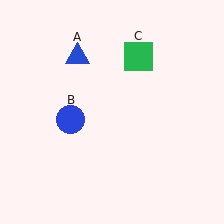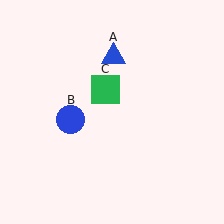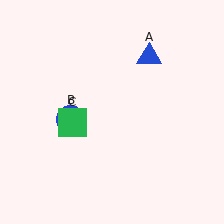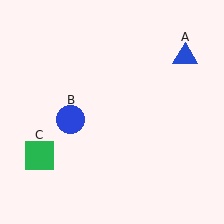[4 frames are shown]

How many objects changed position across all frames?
2 objects changed position: blue triangle (object A), green square (object C).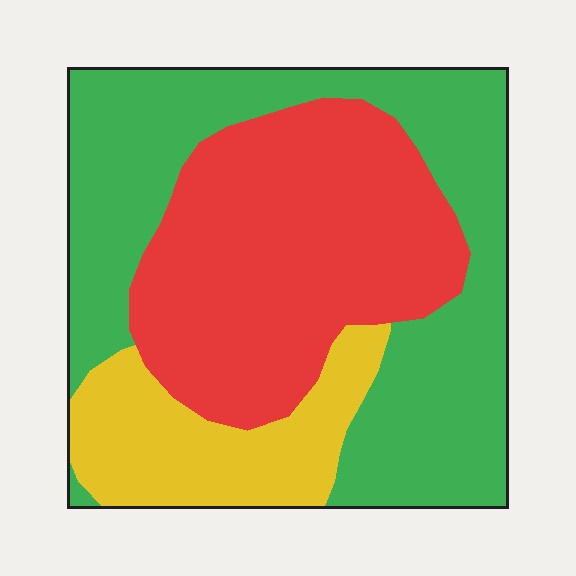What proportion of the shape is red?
Red takes up about three eighths (3/8) of the shape.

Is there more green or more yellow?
Green.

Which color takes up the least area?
Yellow, at roughly 15%.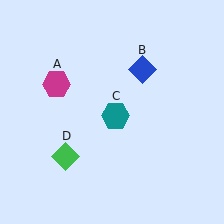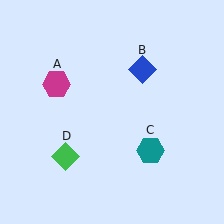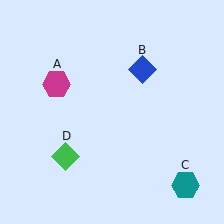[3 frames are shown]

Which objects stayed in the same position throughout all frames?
Magenta hexagon (object A) and blue diamond (object B) and green diamond (object D) remained stationary.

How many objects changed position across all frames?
1 object changed position: teal hexagon (object C).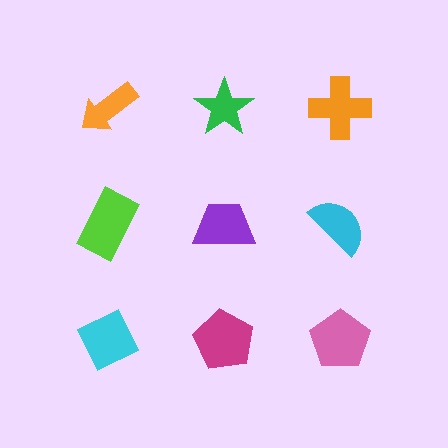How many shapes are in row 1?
3 shapes.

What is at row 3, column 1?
A cyan diamond.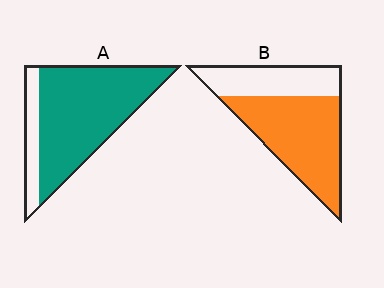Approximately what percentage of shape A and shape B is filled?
A is approximately 80% and B is approximately 65%.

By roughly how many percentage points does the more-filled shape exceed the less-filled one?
By roughly 15 percentage points (A over B).